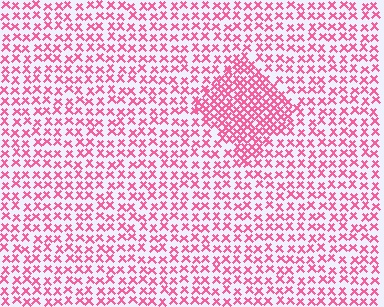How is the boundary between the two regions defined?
The boundary is defined by a change in element density (approximately 2.0x ratio). All elements are the same color, size, and shape.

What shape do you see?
I see a diamond.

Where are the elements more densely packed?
The elements are more densely packed inside the diamond boundary.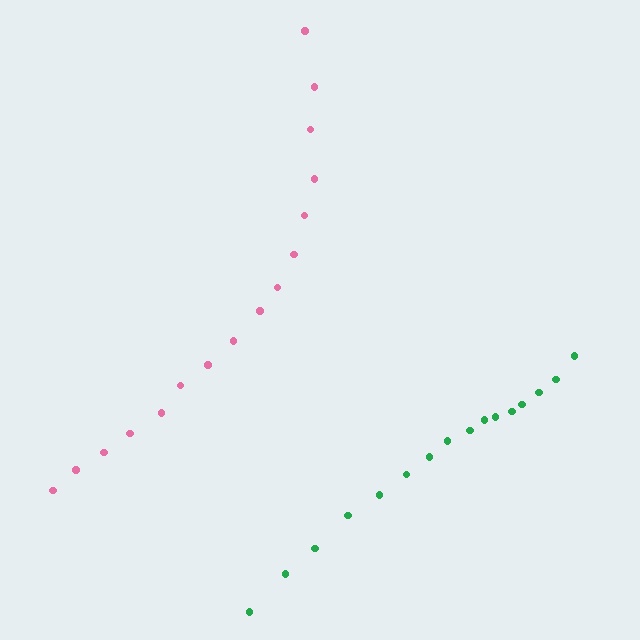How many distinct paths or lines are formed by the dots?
There are 2 distinct paths.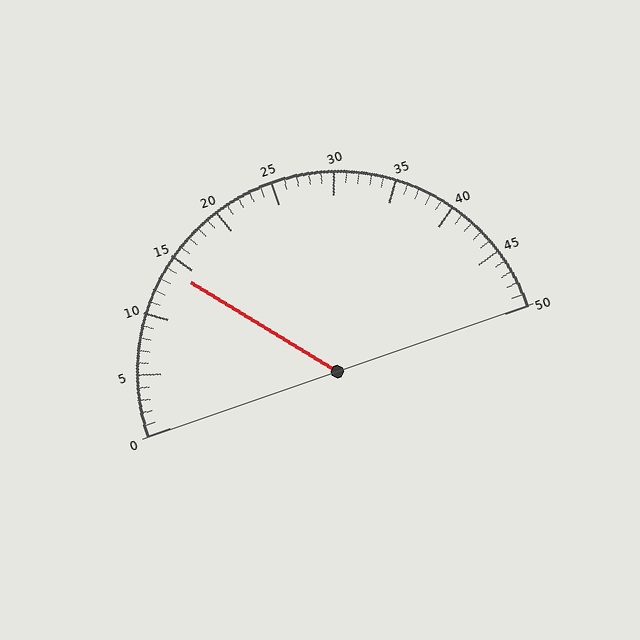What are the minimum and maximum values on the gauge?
The gauge ranges from 0 to 50.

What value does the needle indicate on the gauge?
The needle indicates approximately 14.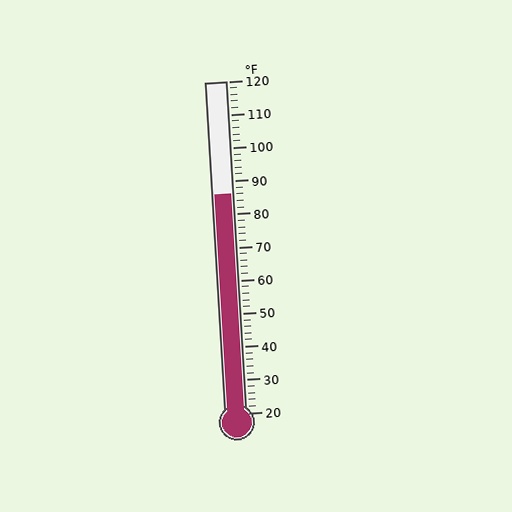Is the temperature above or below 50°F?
The temperature is above 50°F.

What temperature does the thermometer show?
The thermometer shows approximately 86°F.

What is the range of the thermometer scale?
The thermometer scale ranges from 20°F to 120°F.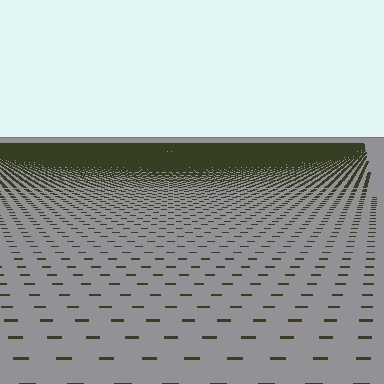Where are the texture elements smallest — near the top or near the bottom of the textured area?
Near the top.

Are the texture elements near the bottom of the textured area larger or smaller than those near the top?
Larger. Near the bottom, elements are closer to the viewer and appear at a bigger on-screen size.